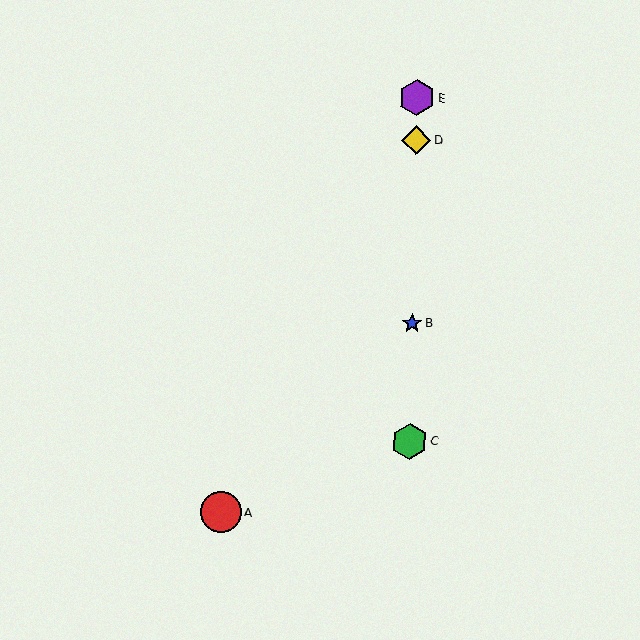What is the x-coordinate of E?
Object E is at x≈417.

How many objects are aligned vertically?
4 objects (B, C, D, E) are aligned vertically.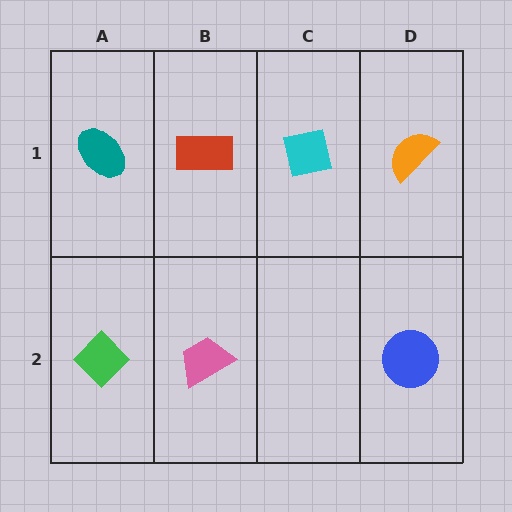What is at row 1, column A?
A teal ellipse.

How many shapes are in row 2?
3 shapes.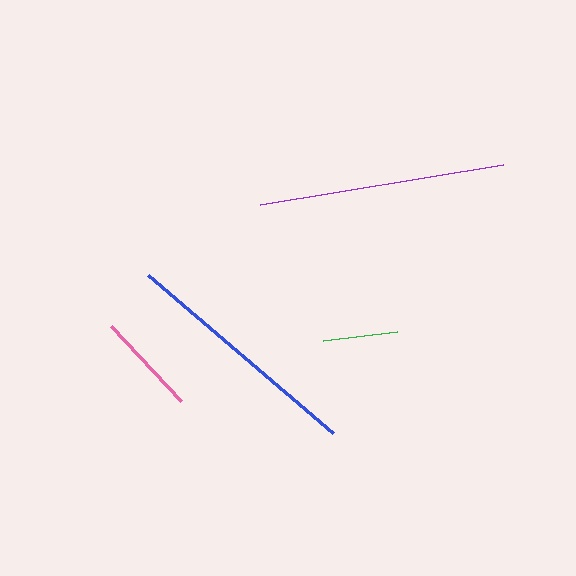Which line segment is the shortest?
The green line is the shortest at approximately 74 pixels.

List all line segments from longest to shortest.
From longest to shortest: purple, blue, pink, green.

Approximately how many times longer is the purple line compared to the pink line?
The purple line is approximately 2.4 times the length of the pink line.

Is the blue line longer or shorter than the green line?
The blue line is longer than the green line.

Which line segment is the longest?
The purple line is the longest at approximately 246 pixels.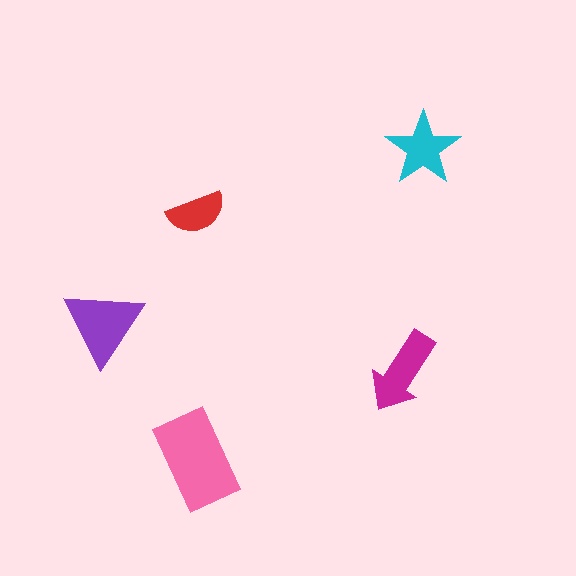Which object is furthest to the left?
The purple triangle is leftmost.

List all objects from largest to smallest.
The pink rectangle, the purple triangle, the magenta arrow, the cyan star, the red semicircle.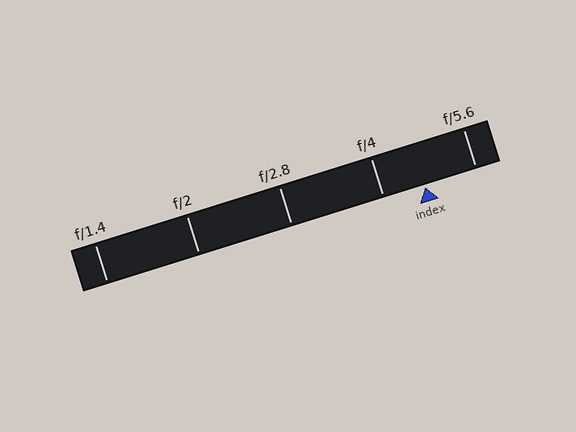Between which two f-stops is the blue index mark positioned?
The index mark is between f/4 and f/5.6.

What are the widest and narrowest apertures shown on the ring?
The widest aperture shown is f/1.4 and the narrowest is f/5.6.